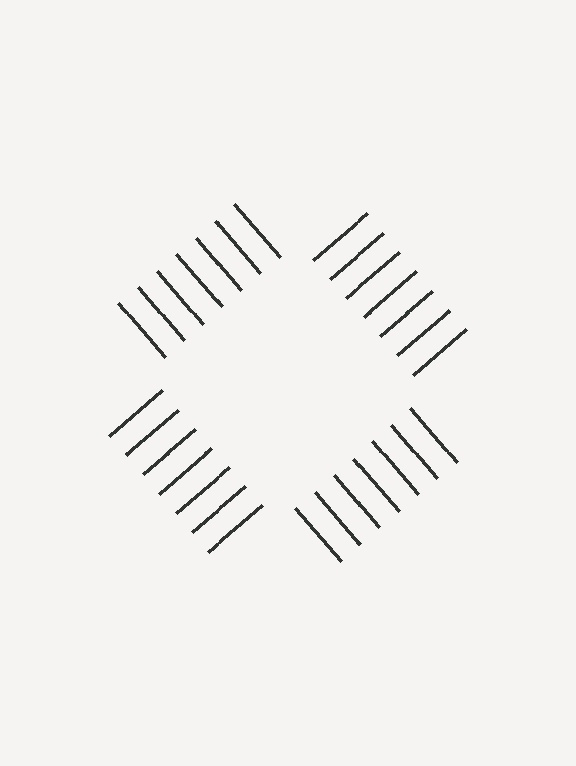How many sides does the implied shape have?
4 sides — the line-ends trace a square.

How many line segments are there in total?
28 — 7 along each of the 4 edges.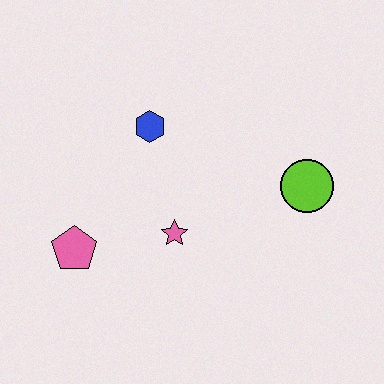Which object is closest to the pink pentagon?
The pink star is closest to the pink pentagon.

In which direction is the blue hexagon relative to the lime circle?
The blue hexagon is to the left of the lime circle.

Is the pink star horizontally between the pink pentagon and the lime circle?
Yes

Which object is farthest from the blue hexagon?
The lime circle is farthest from the blue hexagon.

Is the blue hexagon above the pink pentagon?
Yes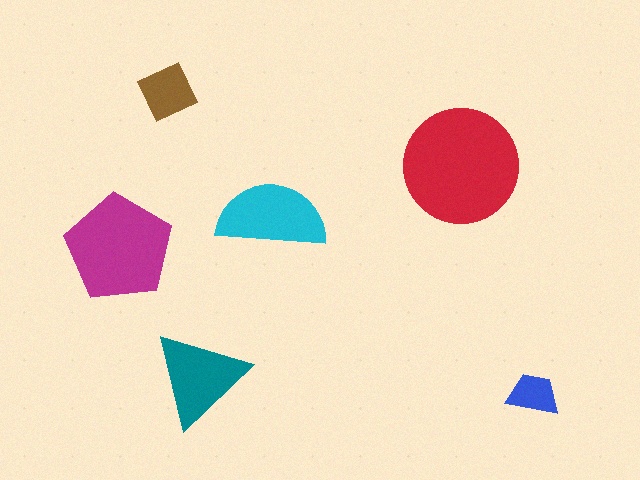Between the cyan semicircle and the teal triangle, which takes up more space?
The cyan semicircle.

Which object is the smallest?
The blue trapezoid.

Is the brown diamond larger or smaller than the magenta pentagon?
Smaller.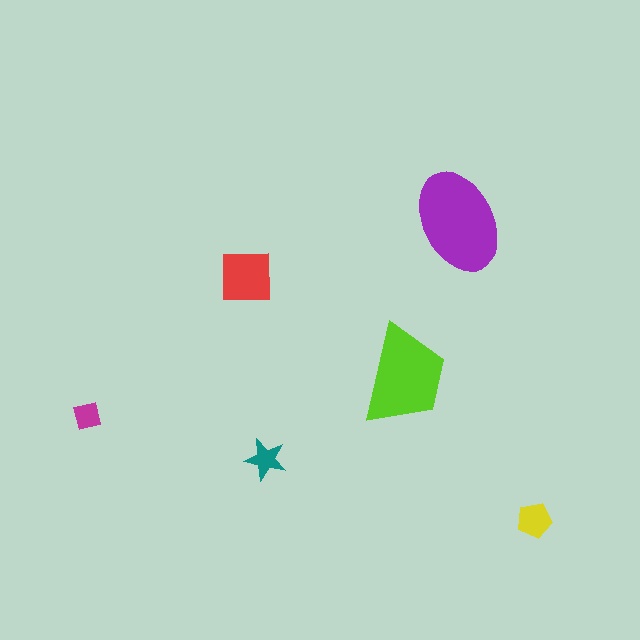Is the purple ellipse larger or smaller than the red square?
Larger.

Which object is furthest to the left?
The magenta square is leftmost.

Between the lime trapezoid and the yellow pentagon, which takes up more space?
The lime trapezoid.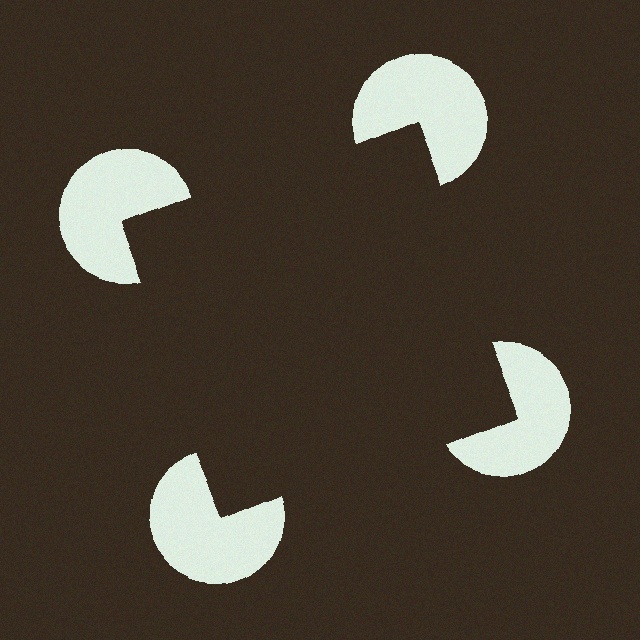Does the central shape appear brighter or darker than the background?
It typically appears slightly darker than the background, even though no actual brightness change is drawn.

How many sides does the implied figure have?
4 sides.